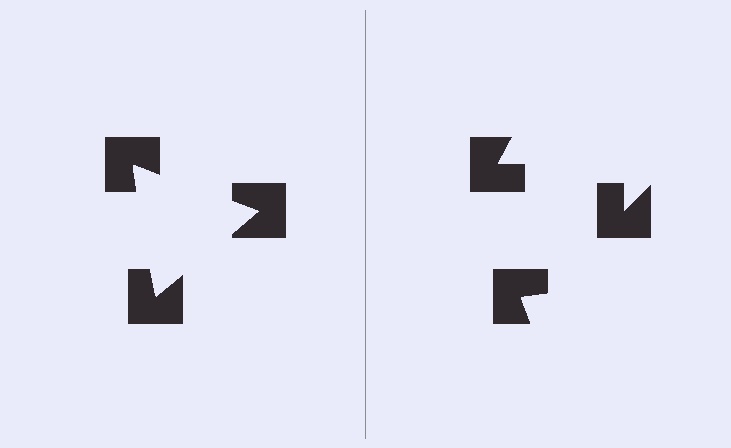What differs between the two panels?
The notched squares are positioned identically on both sides; only the wedge orientations differ. On the left they align to a triangle; on the right they are misaligned.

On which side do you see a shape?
An illusory triangle appears on the left side. On the right side the wedge cuts are rotated, so no coherent shape forms.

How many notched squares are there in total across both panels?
6 — 3 on each side.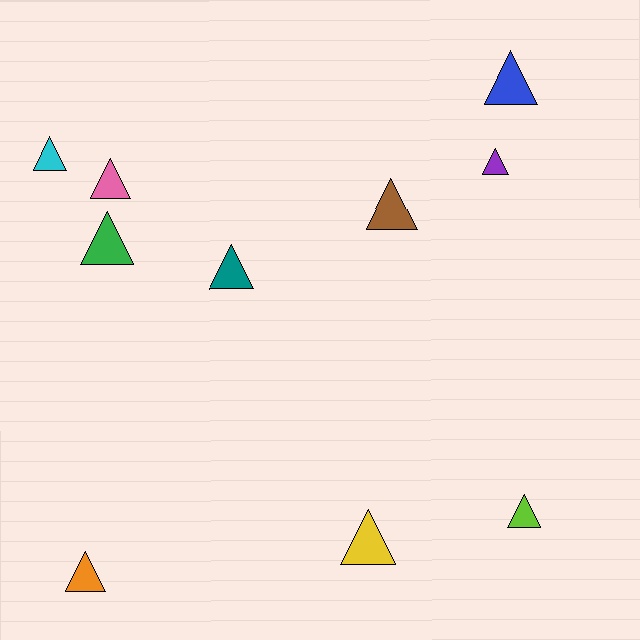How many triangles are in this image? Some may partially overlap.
There are 10 triangles.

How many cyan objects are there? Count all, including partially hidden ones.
There is 1 cyan object.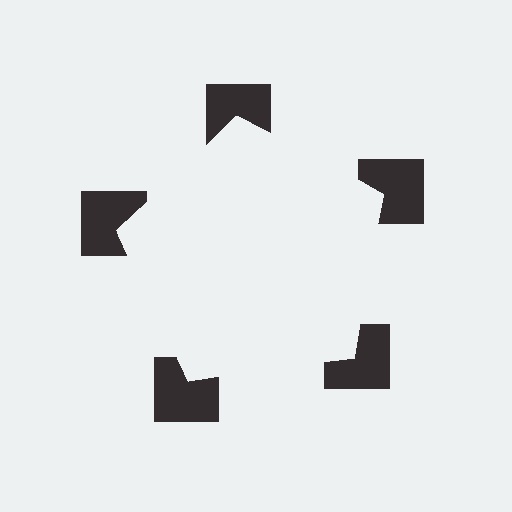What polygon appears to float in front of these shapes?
An illusory pentagon — its edges are inferred from the aligned wedge cuts in the notched squares, not physically drawn.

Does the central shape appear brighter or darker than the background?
It typically appears slightly brighter than the background, even though no actual brightness change is drawn.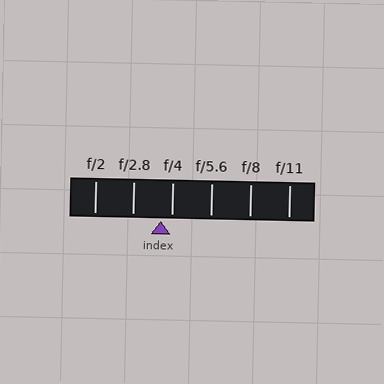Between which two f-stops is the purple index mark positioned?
The index mark is between f/2.8 and f/4.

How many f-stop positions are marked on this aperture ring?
There are 6 f-stop positions marked.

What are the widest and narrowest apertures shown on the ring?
The widest aperture shown is f/2 and the narrowest is f/11.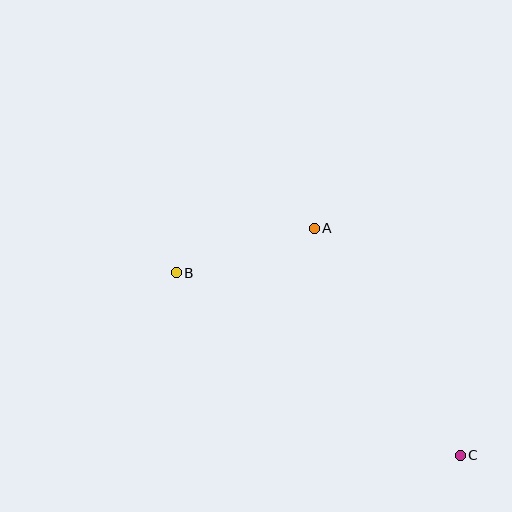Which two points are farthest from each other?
Points B and C are farthest from each other.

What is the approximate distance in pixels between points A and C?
The distance between A and C is approximately 270 pixels.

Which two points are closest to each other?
Points A and B are closest to each other.